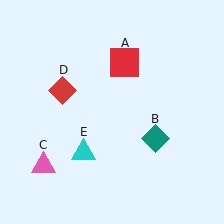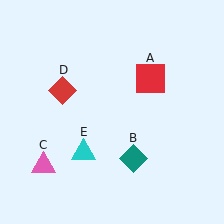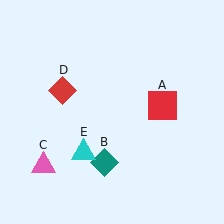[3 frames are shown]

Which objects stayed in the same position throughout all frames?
Pink triangle (object C) and red diamond (object D) and cyan triangle (object E) remained stationary.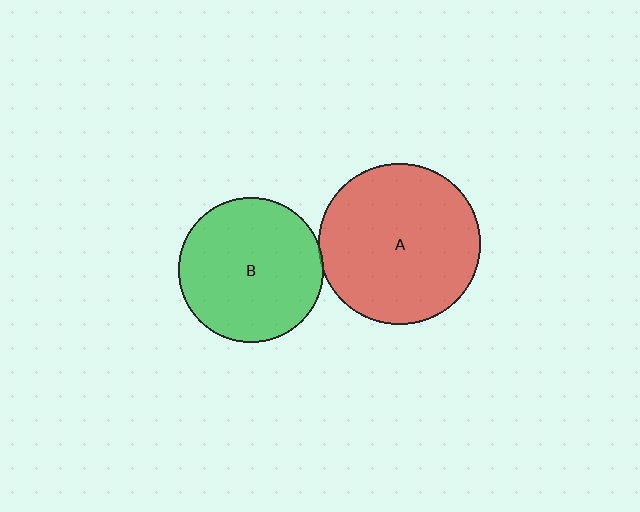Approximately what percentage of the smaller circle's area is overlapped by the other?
Approximately 5%.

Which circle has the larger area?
Circle A (red).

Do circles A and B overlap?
Yes.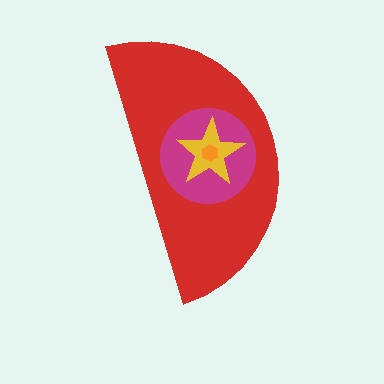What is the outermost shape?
The red semicircle.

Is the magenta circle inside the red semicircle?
Yes.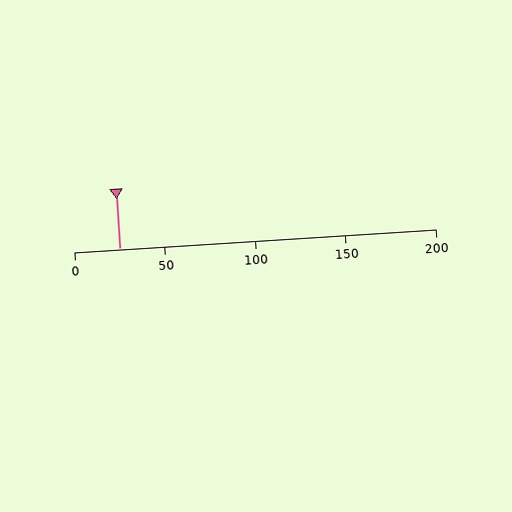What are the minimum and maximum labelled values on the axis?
The axis runs from 0 to 200.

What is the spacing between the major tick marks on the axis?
The major ticks are spaced 50 apart.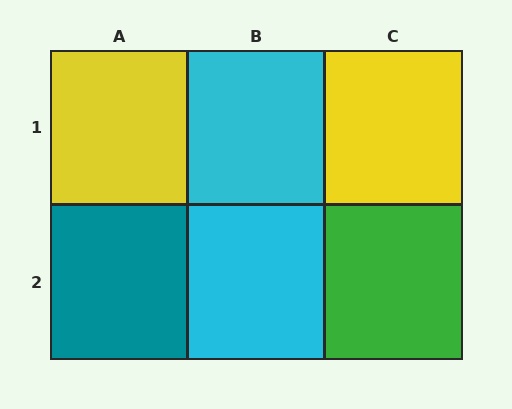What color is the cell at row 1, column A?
Yellow.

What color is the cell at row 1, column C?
Yellow.